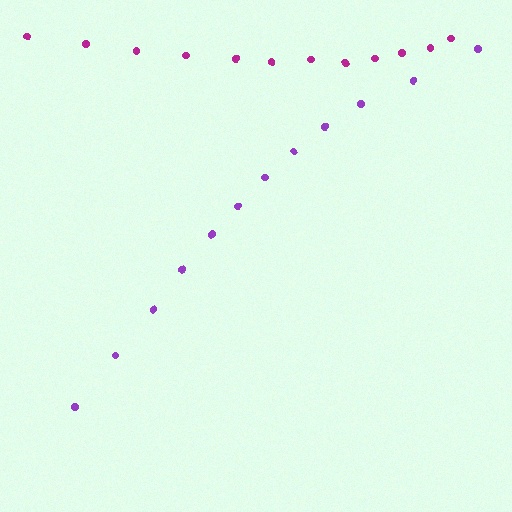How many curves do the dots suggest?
There are 2 distinct paths.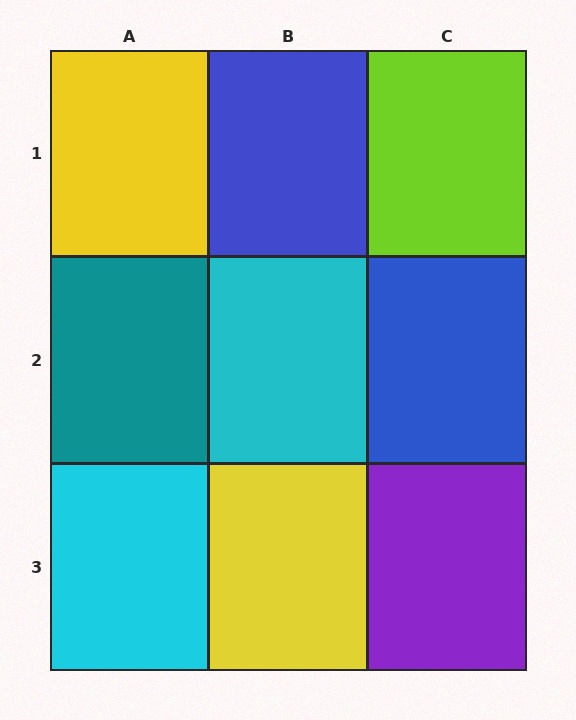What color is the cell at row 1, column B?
Blue.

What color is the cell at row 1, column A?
Yellow.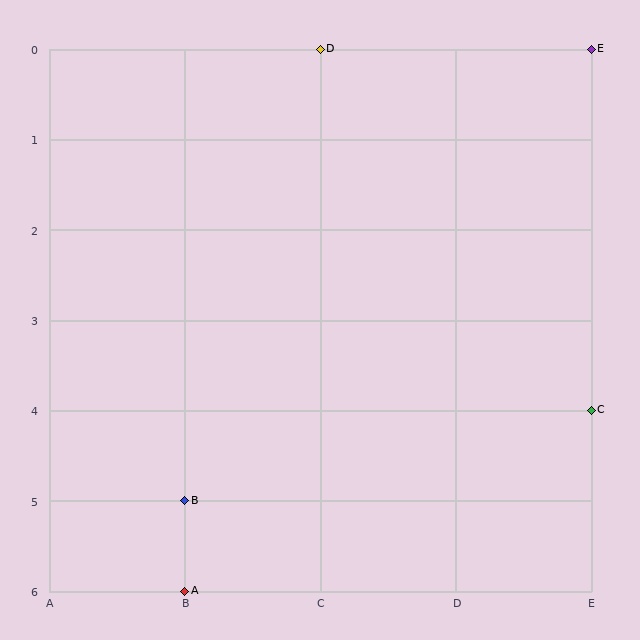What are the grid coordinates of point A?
Point A is at grid coordinates (B, 6).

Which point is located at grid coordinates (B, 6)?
Point A is at (B, 6).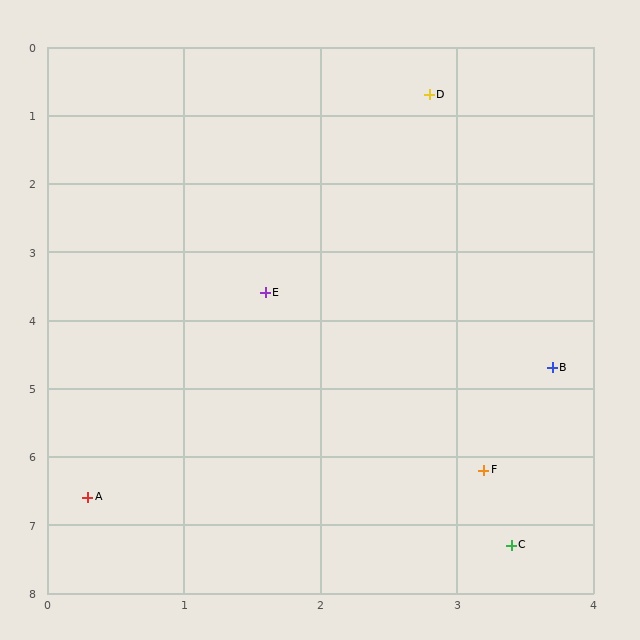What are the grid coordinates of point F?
Point F is at approximately (3.2, 6.2).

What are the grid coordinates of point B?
Point B is at approximately (3.7, 4.7).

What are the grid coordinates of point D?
Point D is at approximately (2.8, 0.7).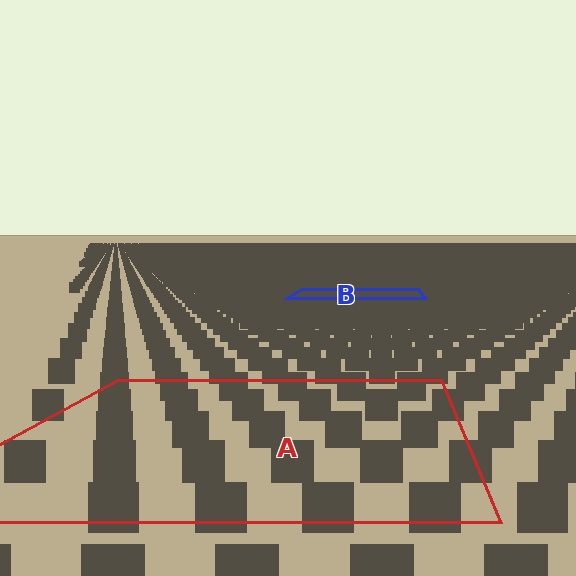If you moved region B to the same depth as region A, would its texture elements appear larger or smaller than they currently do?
They would appear larger. At a closer depth, the same texture elements are projected at a bigger on-screen size.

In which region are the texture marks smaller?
The texture marks are smaller in region B, because it is farther away.